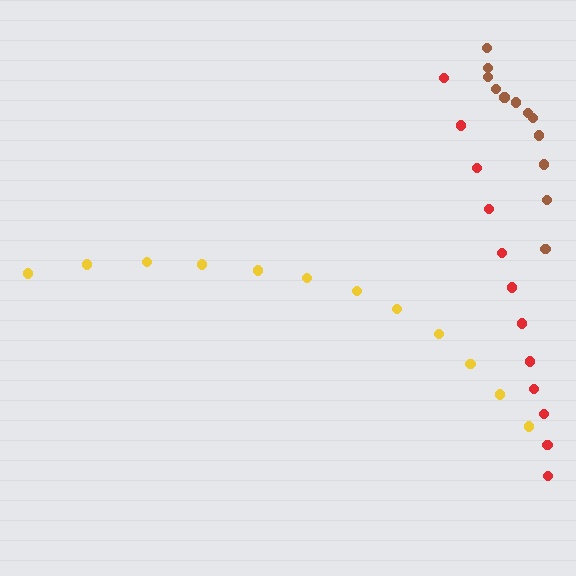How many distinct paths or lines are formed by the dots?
There are 3 distinct paths.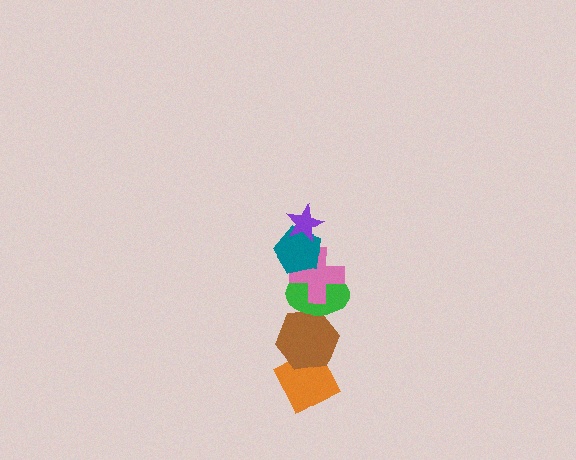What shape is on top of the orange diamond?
The brown hexagon is on top of the orange diamond.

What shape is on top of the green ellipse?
The pink cross is on top of the green ellipse.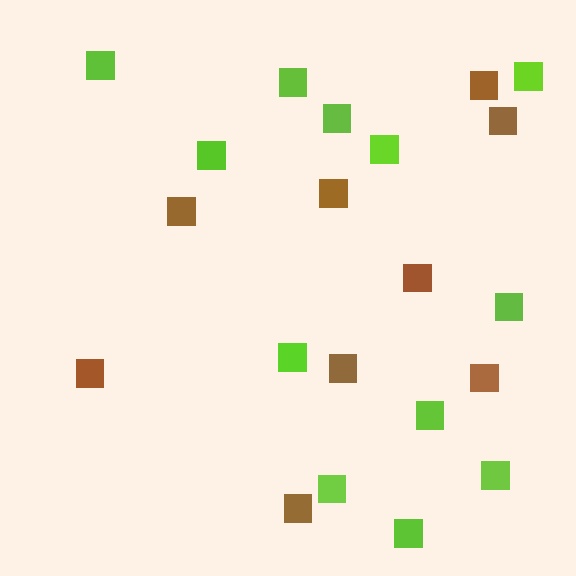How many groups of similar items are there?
There are 2 groups: one group of lime squares (12) and one group of brown squares (9).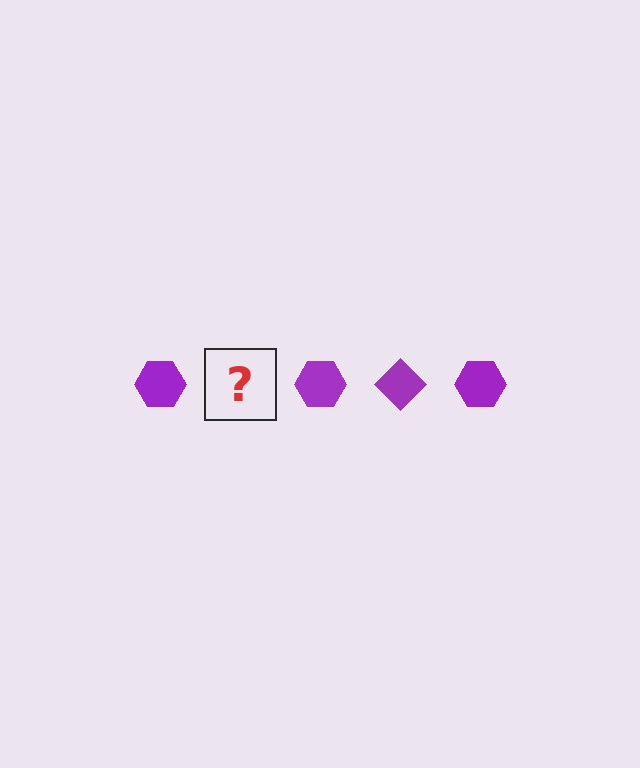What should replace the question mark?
The question mark should be replaced with a purple diamond.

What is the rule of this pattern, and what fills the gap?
The rule is that the pattern cycles through hexagon, diamond shapes in purple. The gap should be filled with a purple diamond.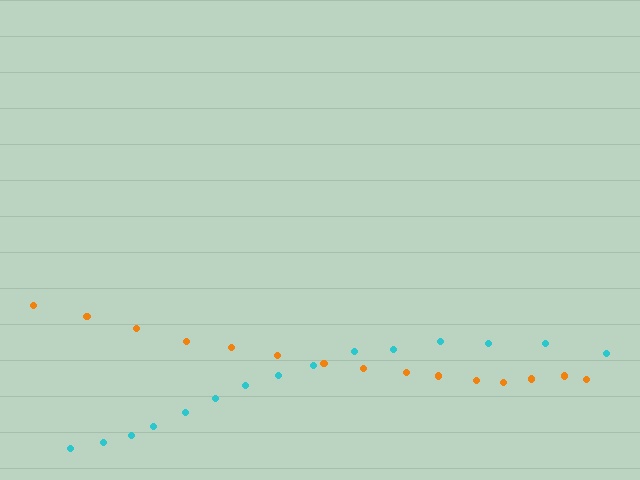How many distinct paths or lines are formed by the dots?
There are 2 distinct paths.